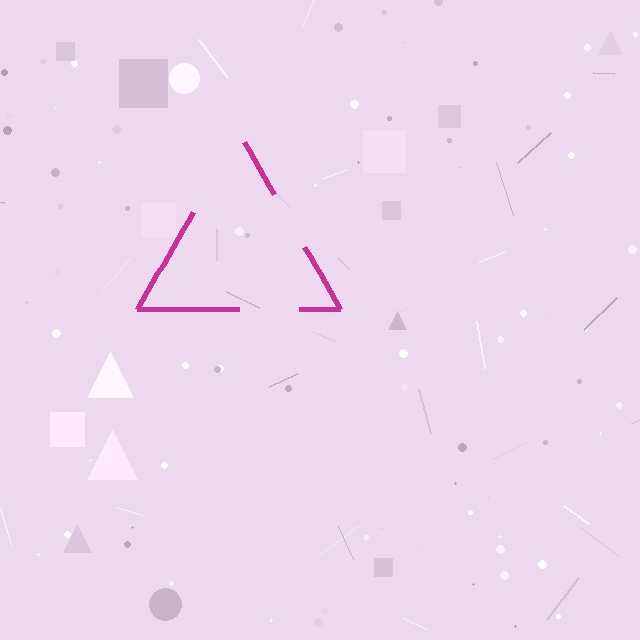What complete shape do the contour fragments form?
The contour fragments form a triangle.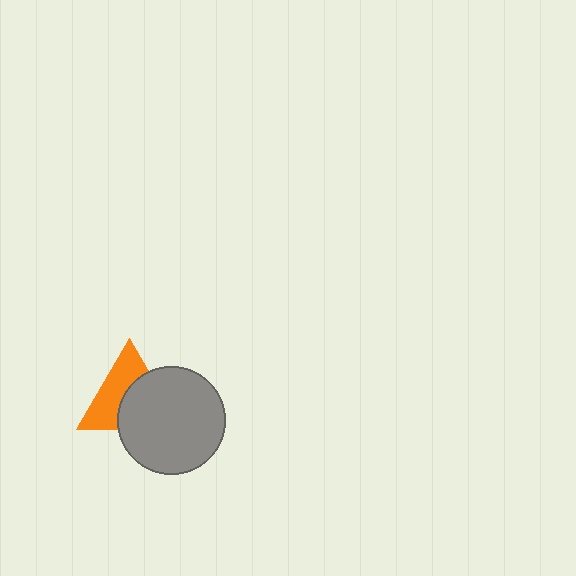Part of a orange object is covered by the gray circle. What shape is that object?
It is a triangle.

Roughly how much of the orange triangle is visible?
About half of it is visible (roughly 51%).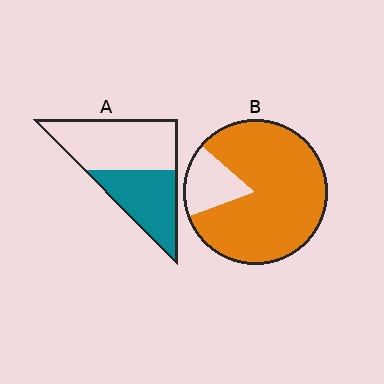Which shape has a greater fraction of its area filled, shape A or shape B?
Shape B.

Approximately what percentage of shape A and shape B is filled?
A is approximately 45% and B is approximately 85%.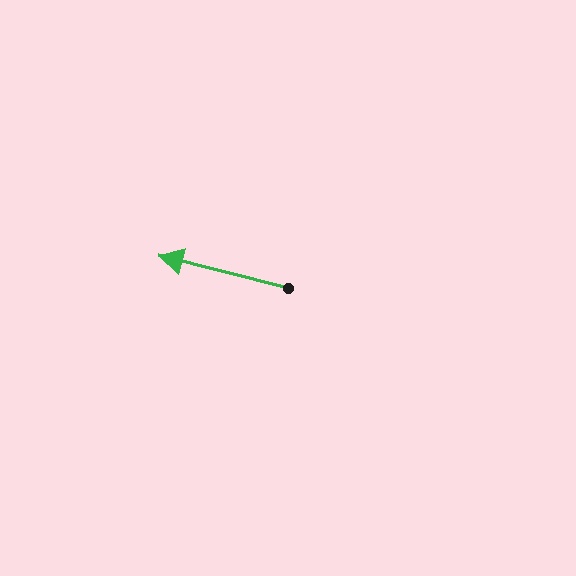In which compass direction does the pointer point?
West.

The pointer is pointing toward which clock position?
Roughly 9 o'clock.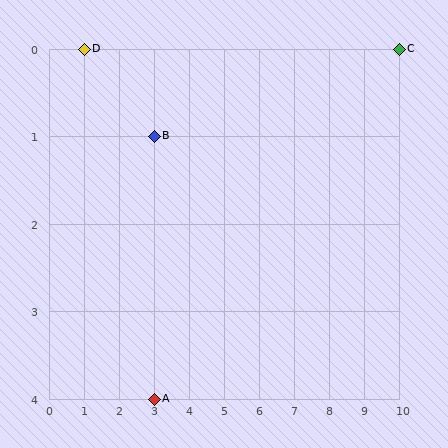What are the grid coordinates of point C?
Point C is at grid coordinates (10, 0).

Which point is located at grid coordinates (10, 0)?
Point C is at (10, 0).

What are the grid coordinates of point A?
Point A is at grid coordinates (3, 4).